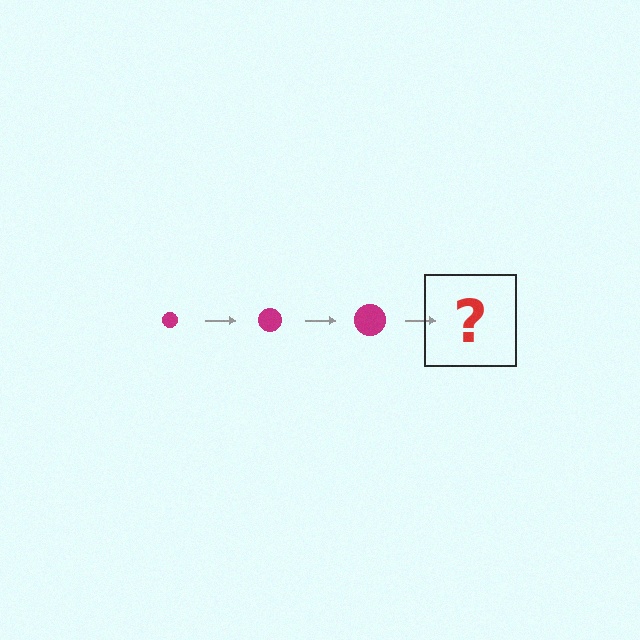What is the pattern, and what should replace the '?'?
The pattern is that the circle gets progressively larger each step. The '?' should be a magenta circle, larger than the previous one.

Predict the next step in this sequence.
The next step is a magenta circle, larger than the previous one.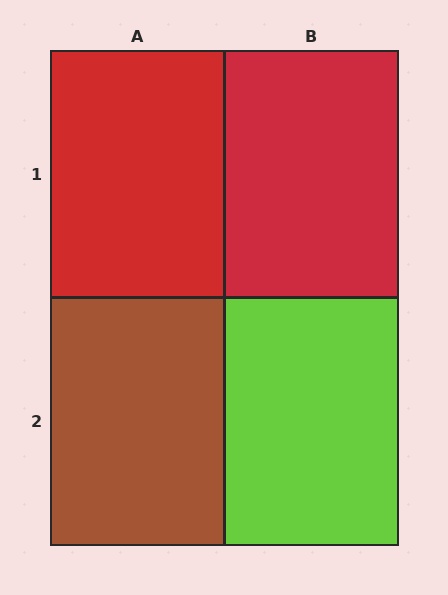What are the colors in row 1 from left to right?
Red, red.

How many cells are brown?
1 cell is brown.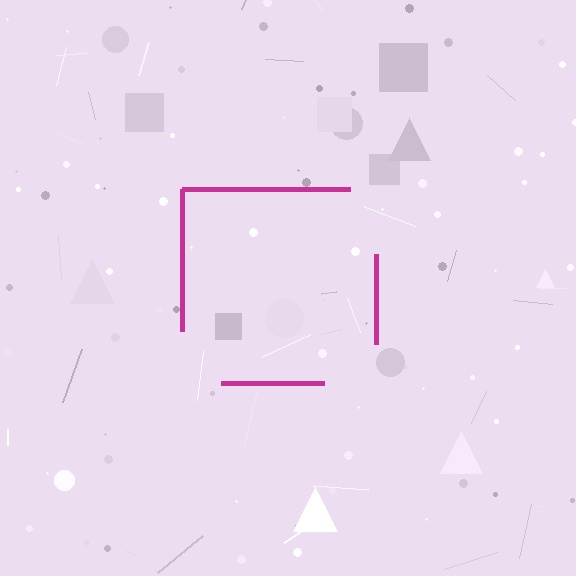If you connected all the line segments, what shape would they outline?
They would outline a square.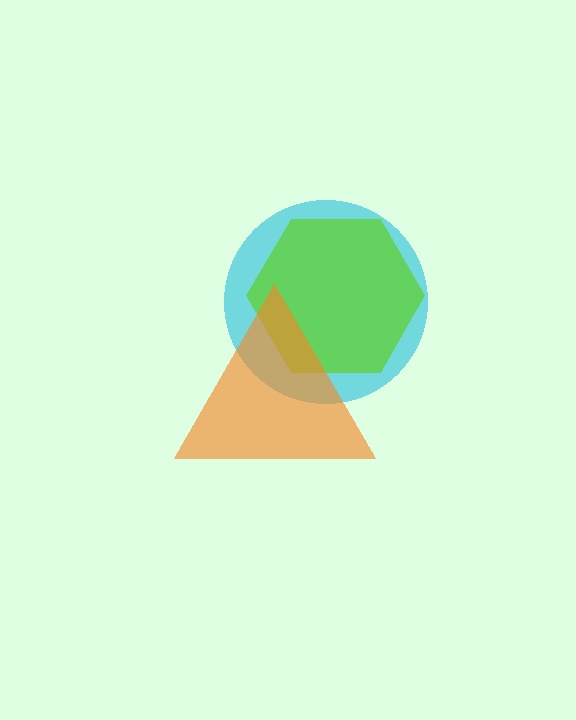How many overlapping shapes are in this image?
There are 3 overlapping shapes in the image.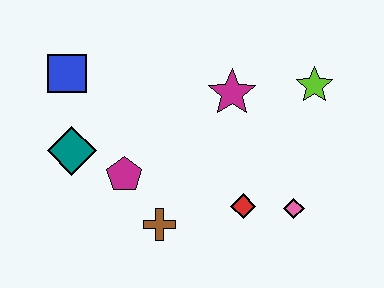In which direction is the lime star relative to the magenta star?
The lime star is to the right of the magenta star.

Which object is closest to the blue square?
The teal diamond is closest to the blue square.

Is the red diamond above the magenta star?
No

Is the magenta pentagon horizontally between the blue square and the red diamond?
Yes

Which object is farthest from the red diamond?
The blue square is farthest from the red diamond.